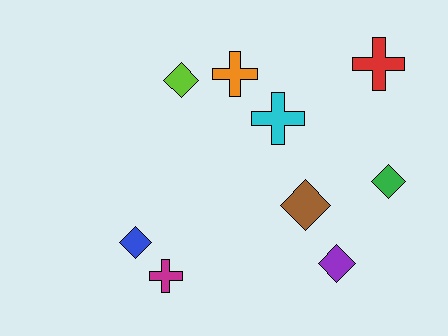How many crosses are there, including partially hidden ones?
There are 4 crosses.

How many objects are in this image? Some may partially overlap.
There are 9 objects.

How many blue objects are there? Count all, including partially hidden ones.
There is 1 blue object.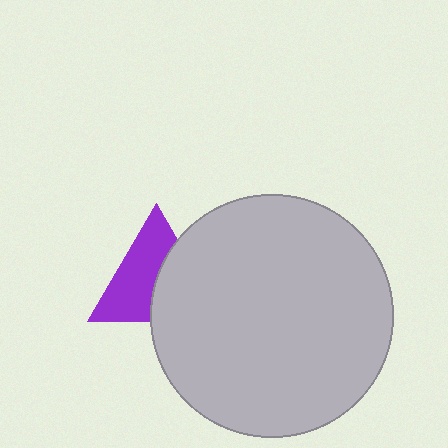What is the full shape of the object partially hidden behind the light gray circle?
The partially hidden object is a purple triangle.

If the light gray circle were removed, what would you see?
You would see the complete purple triangle.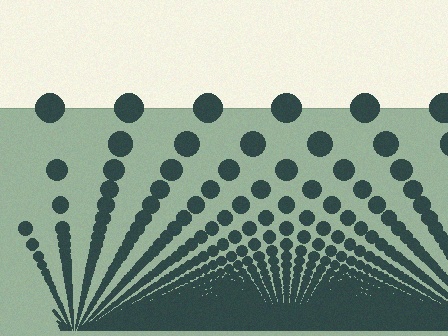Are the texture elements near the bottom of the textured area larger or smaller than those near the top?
Smaller. The gradient is inverted — elements near the bottom are smaller and denser.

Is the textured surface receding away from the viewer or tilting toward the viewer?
The surface appears to tilt toward the viewer. Texture elements get larger and sparser toward the top.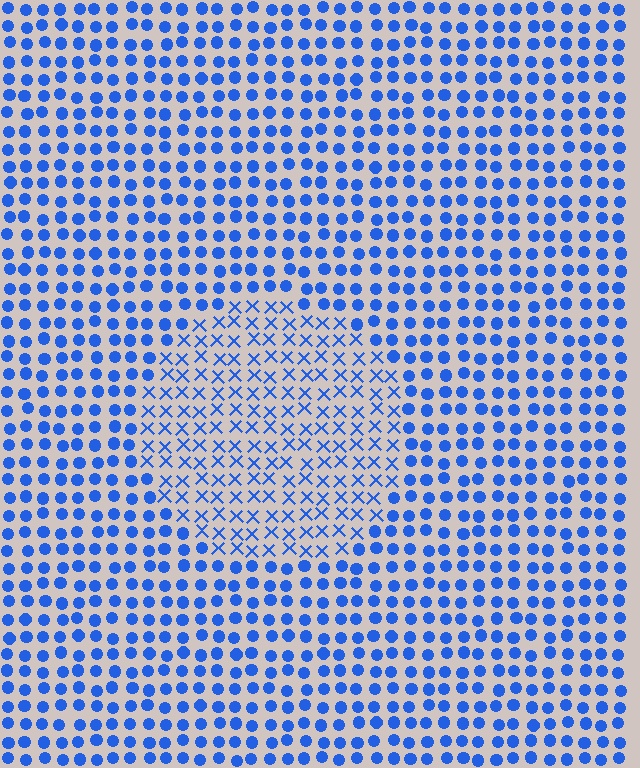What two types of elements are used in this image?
The image uses X marks inside the circle region and circles outside it.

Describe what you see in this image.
The image is filled with small blue elements arranged in a uniform grid. A circle-shaped region contains X marks, while the surrounding area contains circles. The boundary is defined purely by the change in element shape.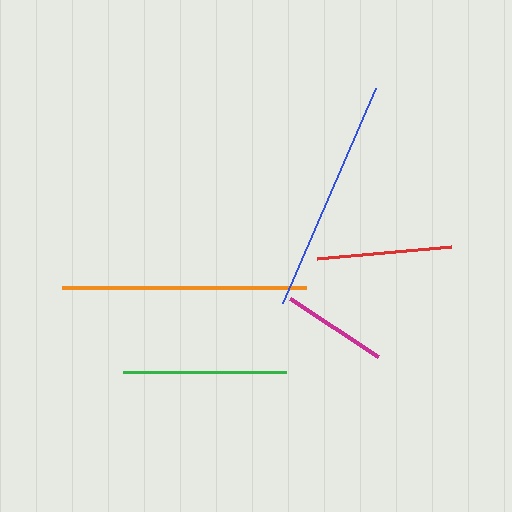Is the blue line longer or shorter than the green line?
The blue line is longer than the green line.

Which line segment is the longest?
The orange line is the longest at approximately 244 pixels.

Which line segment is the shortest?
The magenta line is the shortest at approximately 106 pixels.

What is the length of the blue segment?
The blue segment is approximately 234 pixels long.